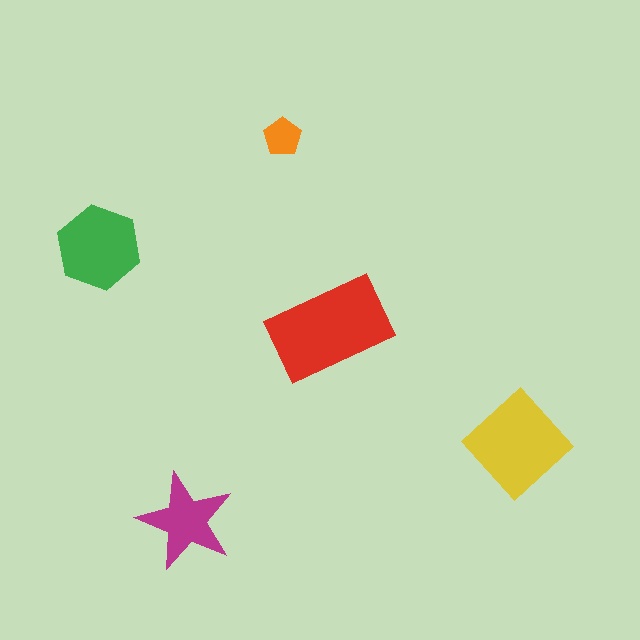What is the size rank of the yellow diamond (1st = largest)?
2nd.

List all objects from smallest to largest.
The orange pentagon, the magenta star, the green hexagon, the yellow diamond, the red rectangle.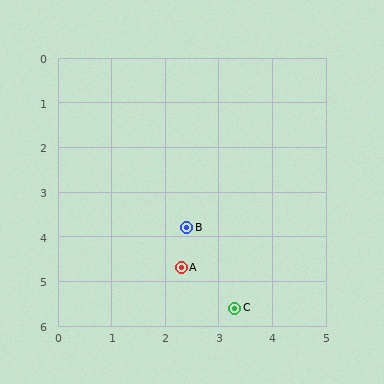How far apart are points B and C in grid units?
Points B and C are about 2.0 grid units apart.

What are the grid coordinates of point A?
Point A is at approximately (2.3, 4.7).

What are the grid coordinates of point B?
Point B is at approximately (2.4, 3.8).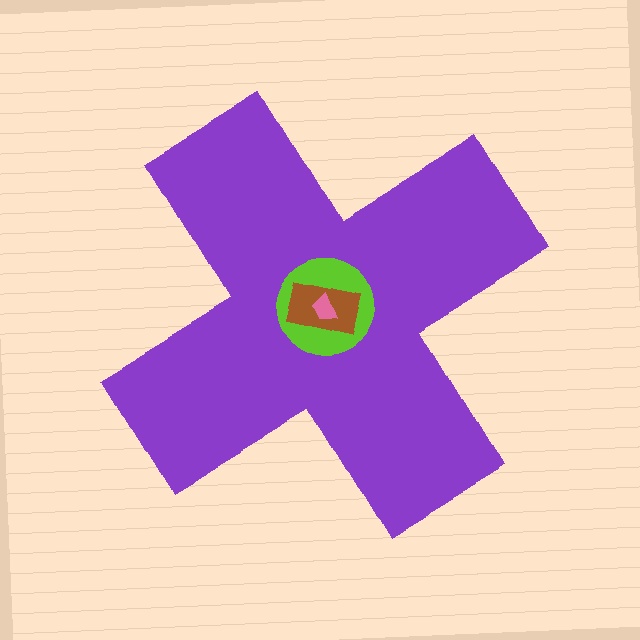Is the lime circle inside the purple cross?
Yes.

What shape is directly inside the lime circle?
The brown rectangle.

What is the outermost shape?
The purple cross.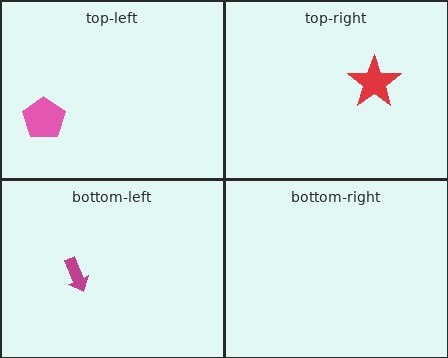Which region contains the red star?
The top-right region.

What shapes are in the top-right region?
The red star.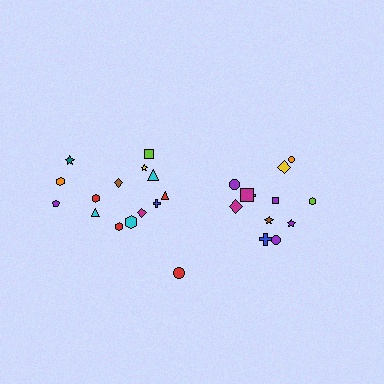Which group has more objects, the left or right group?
The left group.